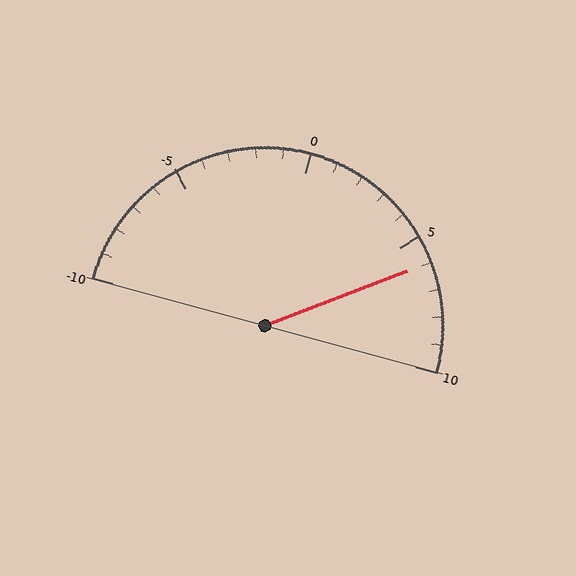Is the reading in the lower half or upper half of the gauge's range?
The reading is in the upper half of the range (-10 to 10).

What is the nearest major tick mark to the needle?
The nearest major tick mark is 5.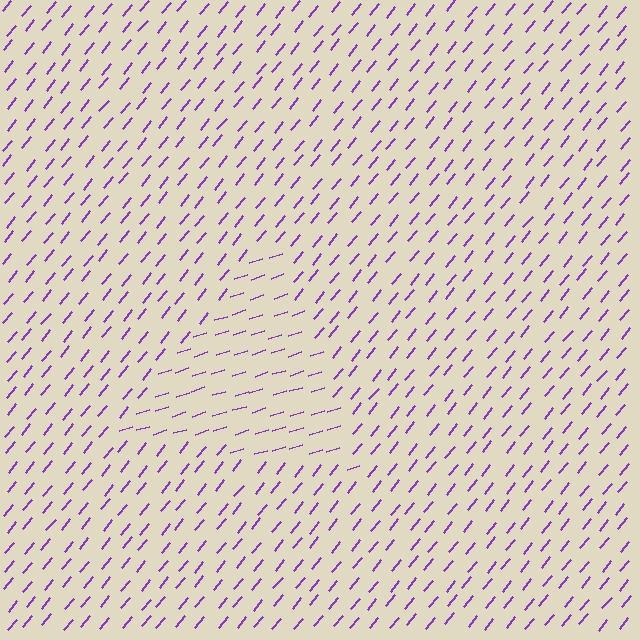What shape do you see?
I see a triangle.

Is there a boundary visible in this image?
Yes, there is a texture boundary formed by a change in line orientation.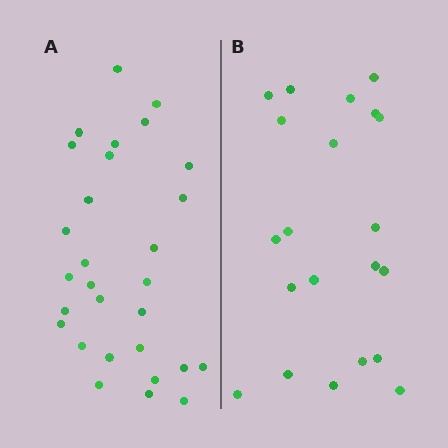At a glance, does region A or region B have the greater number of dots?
Region A (the left region) has more dots.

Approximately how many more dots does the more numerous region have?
Region A has roughly 8 or so more dots than region B.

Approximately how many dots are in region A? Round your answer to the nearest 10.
About 30 dots. (The exact count is 29, which rounds to 30.)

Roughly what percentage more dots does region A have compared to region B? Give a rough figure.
About 40% more.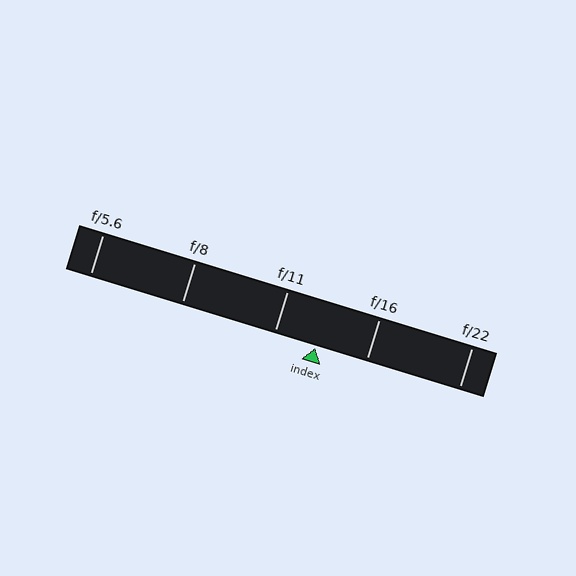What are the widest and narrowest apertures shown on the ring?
The widest aperture shown is f/5.6 and the narrowest is f/22.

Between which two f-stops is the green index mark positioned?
The index mark is between f/11 and f/16.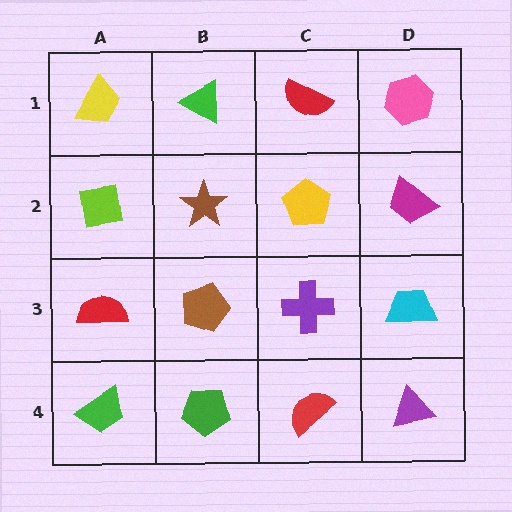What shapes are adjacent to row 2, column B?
A green triangle (row 1, column B), a brown pentagon (row 3, column B), a lime square (row 2, column A), a yellow pentagon (row 2, column C).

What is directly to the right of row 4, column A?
A green pentagon.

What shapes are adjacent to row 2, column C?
A red semicircle (row 1, column C), a purple cross (row 3, column C), a brown star (row 2, column B), a magenta trapezoid (row 2, column D).